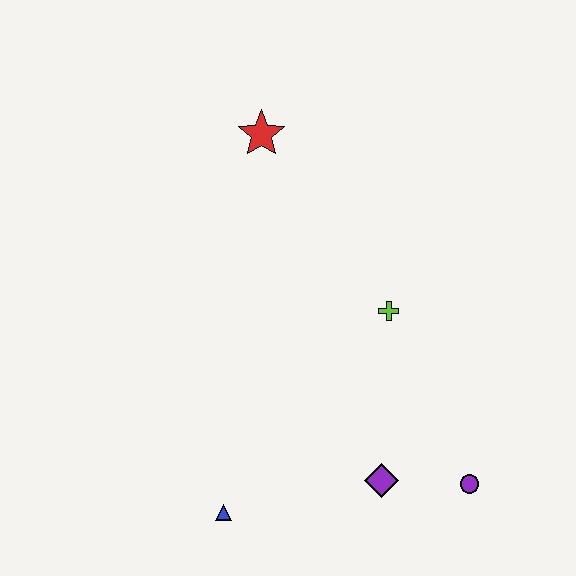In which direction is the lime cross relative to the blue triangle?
The lime cross is above the blue triangle.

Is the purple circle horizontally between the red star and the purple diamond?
No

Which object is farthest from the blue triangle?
The red star is farthest from the blue triangle.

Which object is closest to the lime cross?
The purple diamond is closest to the lime cross.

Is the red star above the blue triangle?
Yes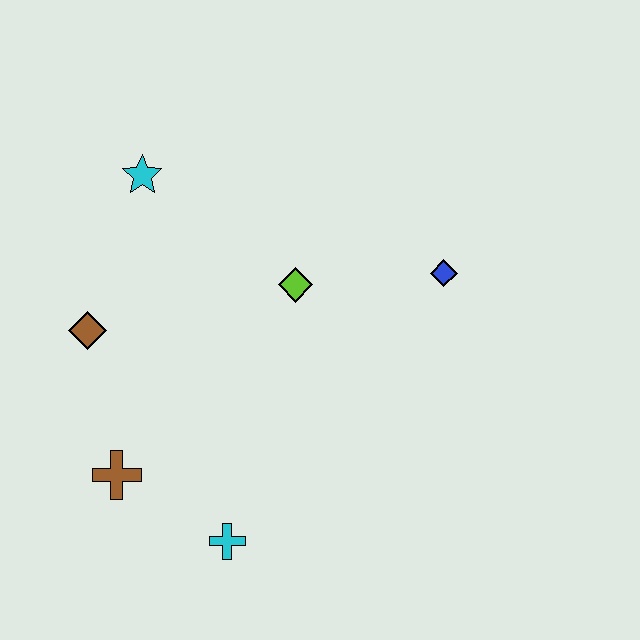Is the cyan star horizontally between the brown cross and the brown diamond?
No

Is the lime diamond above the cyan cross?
Yes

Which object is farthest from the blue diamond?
The brown cross is farthest from the blue diamond.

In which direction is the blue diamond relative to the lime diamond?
The blue diamond is to the right of the lime diamond.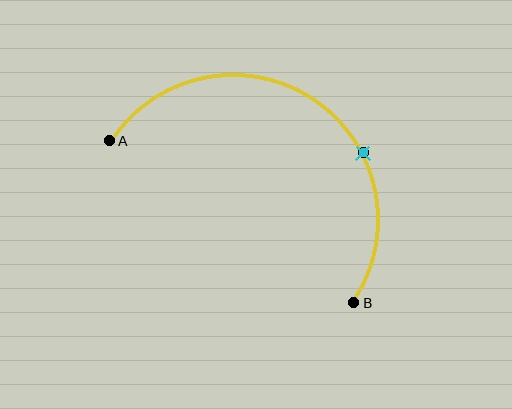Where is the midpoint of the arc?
The arc midpoint is the point on the curve farthest from the straight line joining A and B. It sits above that line.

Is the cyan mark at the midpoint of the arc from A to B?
No. The cyan mark lies on the arc but is closer to endpoint B. The arc midpoint would be at the point on the curve equidistant along the arc from both A and B.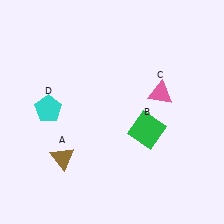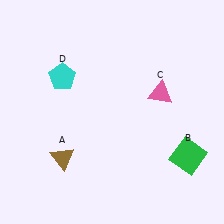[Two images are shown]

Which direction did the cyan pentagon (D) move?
The cyan pentagon (D) moved up.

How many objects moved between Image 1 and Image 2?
2 objects moved between the two images.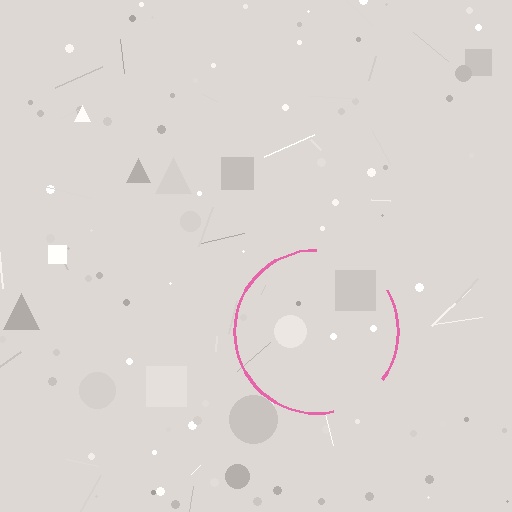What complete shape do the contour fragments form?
The contour fragments form a circle.